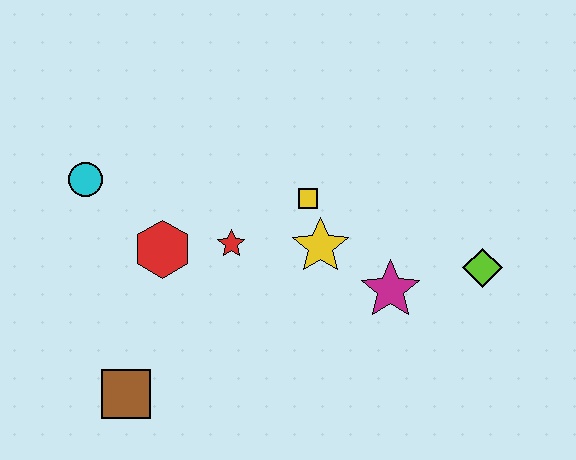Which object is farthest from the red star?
The lime diamond is farthest from the red star.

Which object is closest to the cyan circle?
The red hexagon is closest to the cyan circle.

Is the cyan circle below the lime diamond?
No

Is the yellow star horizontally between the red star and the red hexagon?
No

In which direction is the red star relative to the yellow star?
The red star is to the left of the yellow star.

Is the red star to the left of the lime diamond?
Yes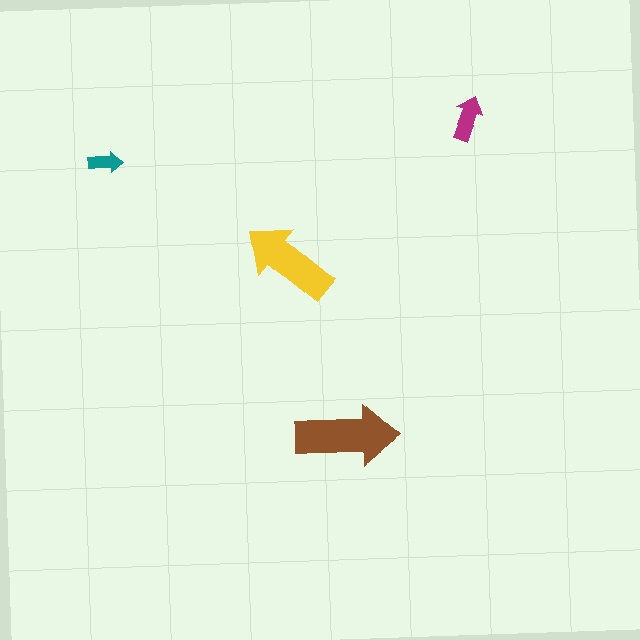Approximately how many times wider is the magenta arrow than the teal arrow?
About 1.5 times wider.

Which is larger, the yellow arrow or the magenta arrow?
The yellow one.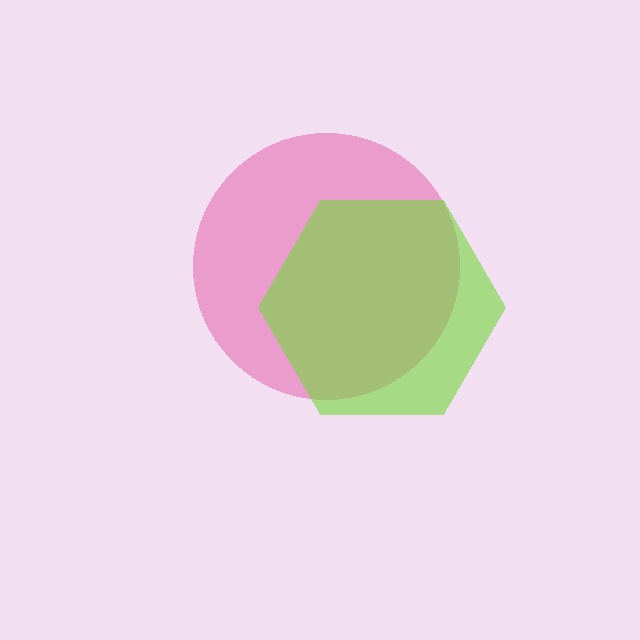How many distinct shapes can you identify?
There are 2 distinct shapes: a pink circle, a lime hexagon.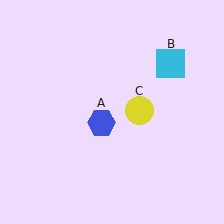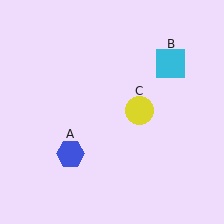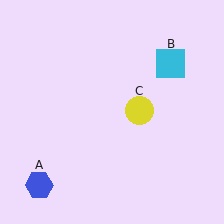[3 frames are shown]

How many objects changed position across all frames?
1 object changed position: blue hexagon (object A).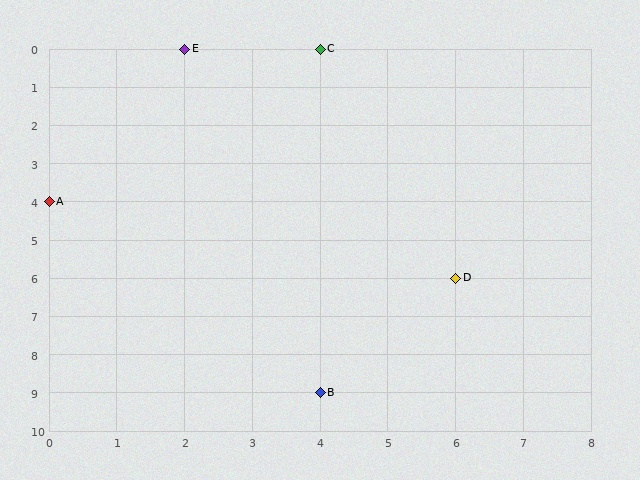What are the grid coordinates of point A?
Point A is at grid coordinates (0, 4).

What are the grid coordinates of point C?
Point C is at grid coordinates (4, 0).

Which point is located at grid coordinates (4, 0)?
Point C is at (4, 0).